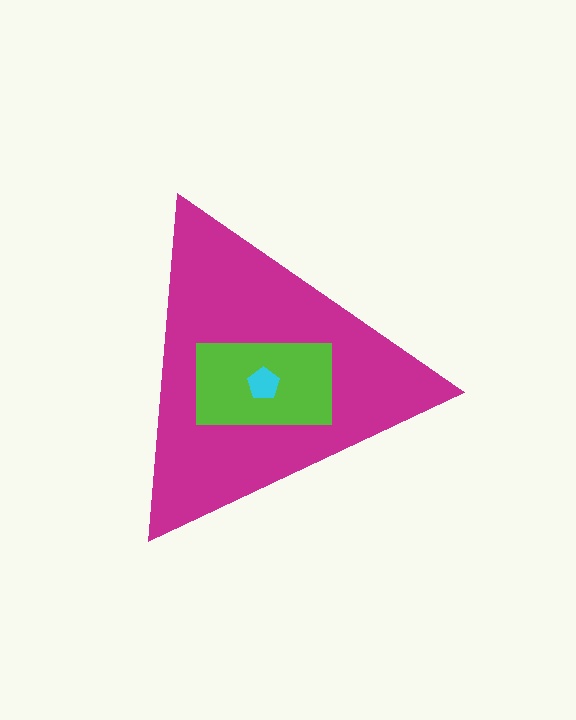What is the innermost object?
The cyan pentagon.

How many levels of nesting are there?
3.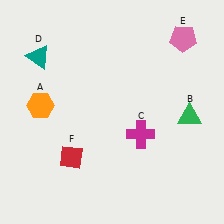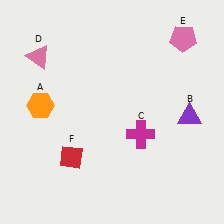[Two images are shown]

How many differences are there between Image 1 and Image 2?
There are 2 differences between the two images.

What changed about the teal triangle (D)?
In Image 1, D is teal. In Image 2, it changed to pink.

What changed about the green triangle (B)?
In Image 1, B is green. In Image 2, it changed to purple.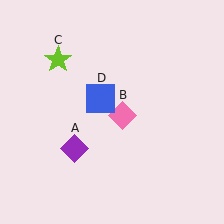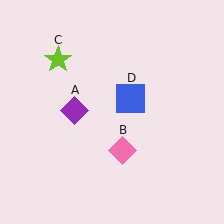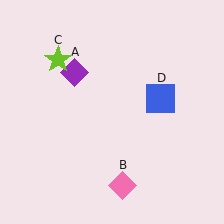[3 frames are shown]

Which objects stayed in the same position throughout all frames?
Lime star (object C) remained stationary.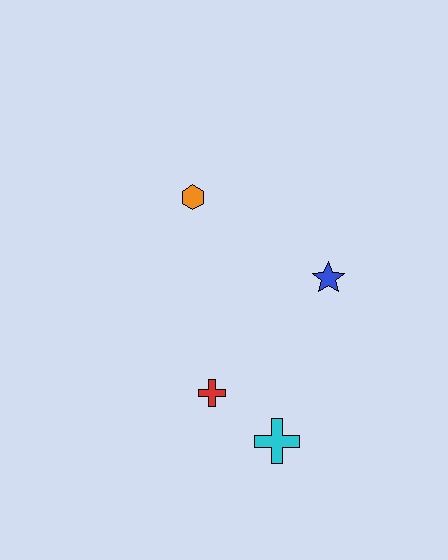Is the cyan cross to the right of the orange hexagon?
Yes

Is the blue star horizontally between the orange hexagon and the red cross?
No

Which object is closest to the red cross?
The cyan cross is closest to the red cross.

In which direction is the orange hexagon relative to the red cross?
The orange hexagon is above the red cross.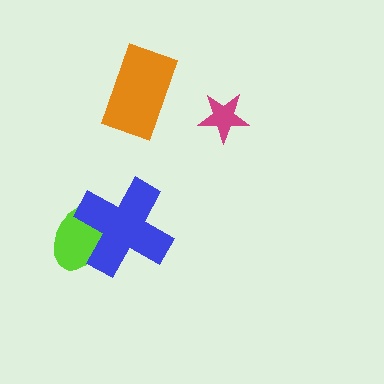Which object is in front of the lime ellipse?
The blue cross is in front of the lime ellipse.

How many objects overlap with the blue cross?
1 object overlaps with the blue cross.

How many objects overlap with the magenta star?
0 objects overlap with the magenta star.